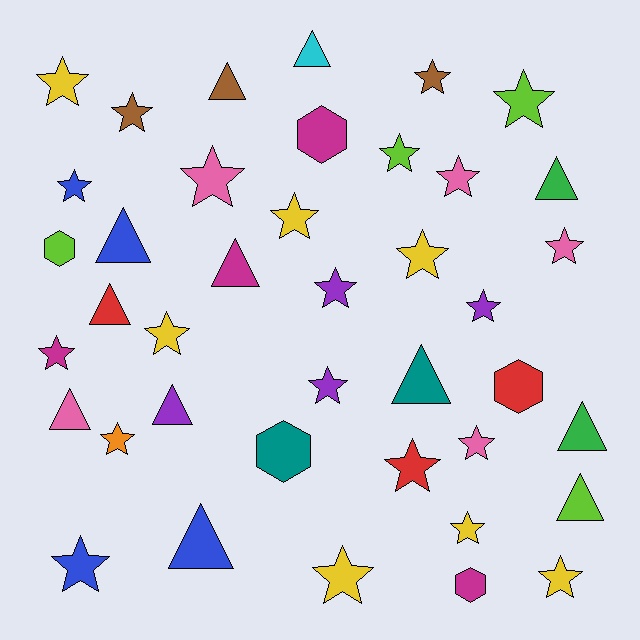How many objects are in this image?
There are 40 objects.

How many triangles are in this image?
There are 12 triangles.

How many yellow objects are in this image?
There are 7 yellow objects.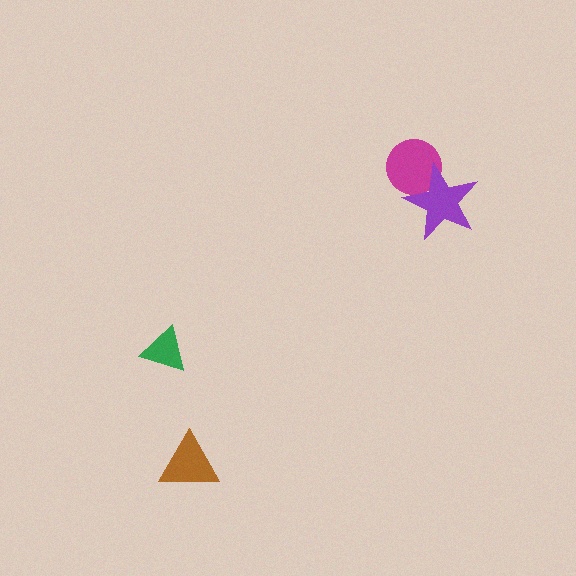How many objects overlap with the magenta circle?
1 object overlaps with the magenta circle.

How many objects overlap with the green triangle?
0 objects overlap with the green triangle.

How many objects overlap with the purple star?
1 object overlaps with the purple star.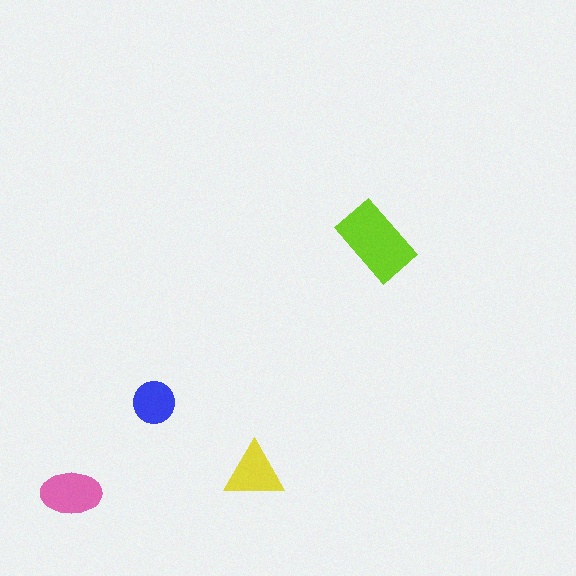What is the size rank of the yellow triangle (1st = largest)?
3rd.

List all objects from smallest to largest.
The blue circle, the yellow triangle, the pink ellipse, the lime rectangle.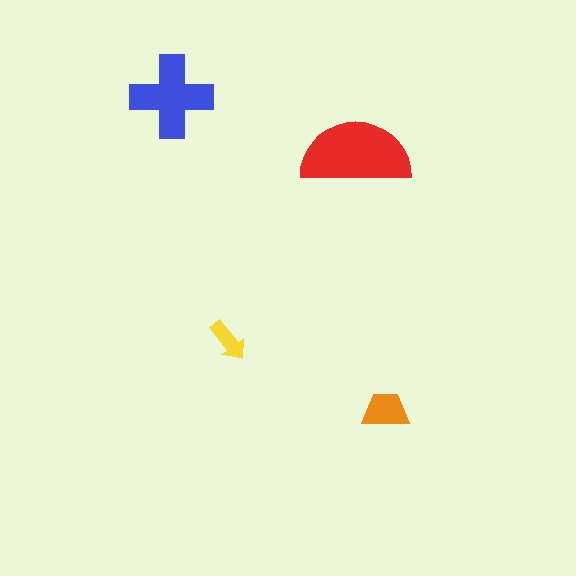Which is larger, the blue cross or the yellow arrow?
The blue cross.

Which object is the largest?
The red semicircle.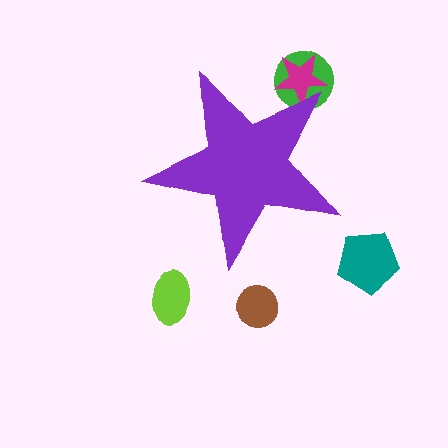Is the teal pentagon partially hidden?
No, the teal pentagon is fully visible.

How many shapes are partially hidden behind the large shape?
2 shapes are partially hidden.